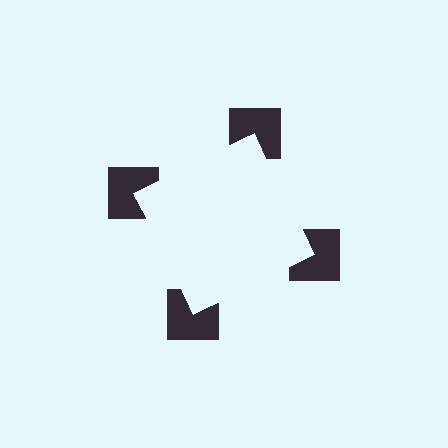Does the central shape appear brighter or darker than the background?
It typically appears slightly brighter than the background, even though no actual brightness change is drawn.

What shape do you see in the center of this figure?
An illusory square — its edges are inferred from the aligned wedge cuts in the notched squares, not physically drawn.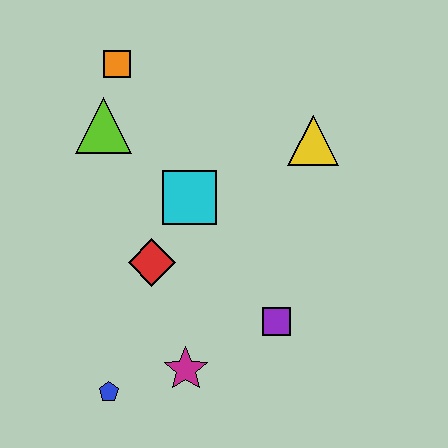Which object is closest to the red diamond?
The cyan square is closest to the red diamond.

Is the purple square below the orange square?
Yes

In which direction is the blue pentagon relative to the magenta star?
The blue pentagon is to the left of the magenta star.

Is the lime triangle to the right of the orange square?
No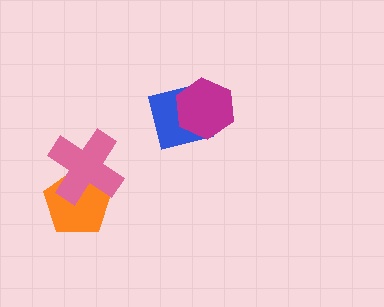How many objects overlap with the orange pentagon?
1 object overlaps with the orange pentagon.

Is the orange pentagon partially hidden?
Yes, it is partially covered by another shape.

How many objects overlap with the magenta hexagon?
1 object overlaps with the magenta hexagon.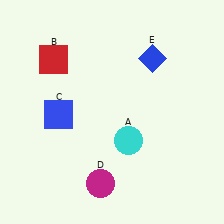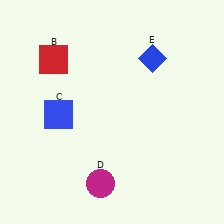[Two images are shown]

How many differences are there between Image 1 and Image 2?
There is 1 difference between the two images.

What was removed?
The cyan circle (A) was removed in Image 2.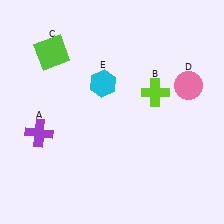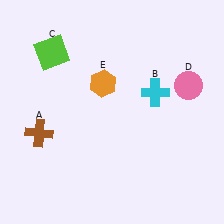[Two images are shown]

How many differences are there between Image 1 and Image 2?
There are 3 differences between the two images.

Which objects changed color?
A changed from purple to brown. B changed from lime to cyan. E changed from cyan to orange.